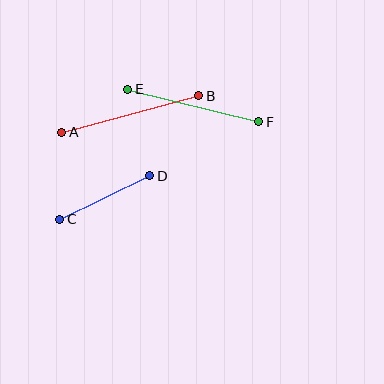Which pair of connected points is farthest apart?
Points A and B are farthest apart.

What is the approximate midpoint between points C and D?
The midpoint is at approximately (105, 197) pixels.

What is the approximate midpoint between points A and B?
The midpoint is at approximately (130, 114) pixels.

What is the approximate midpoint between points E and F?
The midpoint is at approximately (193, 106) pixels.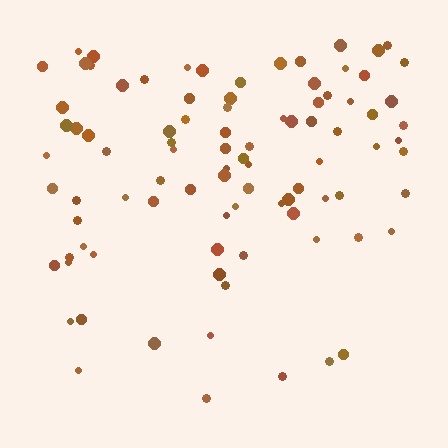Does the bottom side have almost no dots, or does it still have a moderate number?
Still a moderate number, just noticeably fewer than the top.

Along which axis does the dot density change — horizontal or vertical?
Vertical.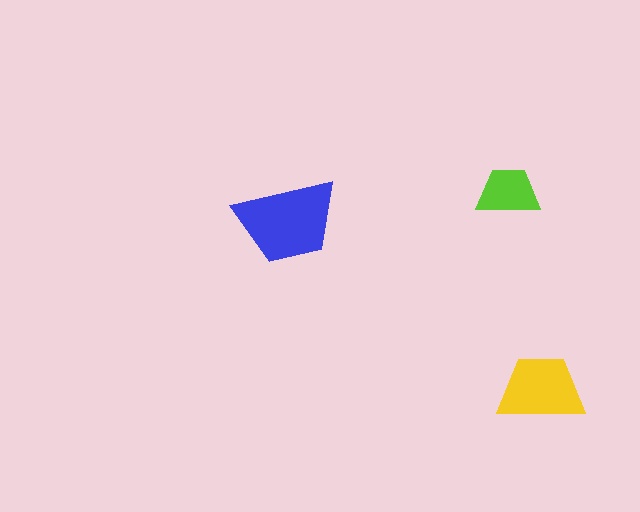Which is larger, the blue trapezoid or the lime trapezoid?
The blue one.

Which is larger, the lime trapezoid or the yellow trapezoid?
The yellow one.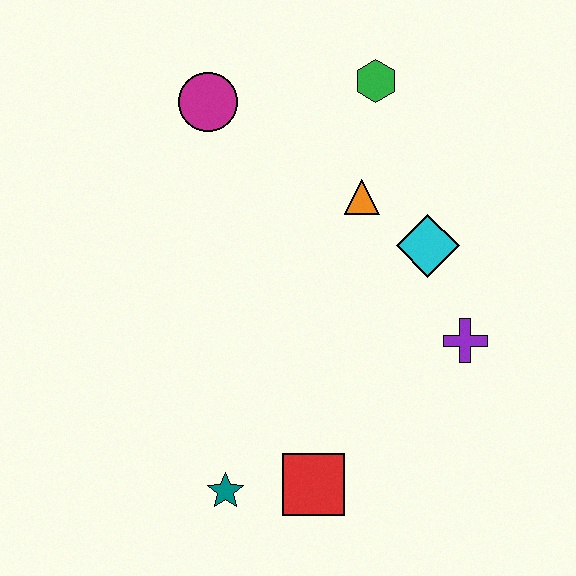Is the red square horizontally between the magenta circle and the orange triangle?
Yes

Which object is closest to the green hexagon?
The orange triangle is closest to the green hexagon.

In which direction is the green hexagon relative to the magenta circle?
The green hexagon is to the right of the magenta circle.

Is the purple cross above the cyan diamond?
No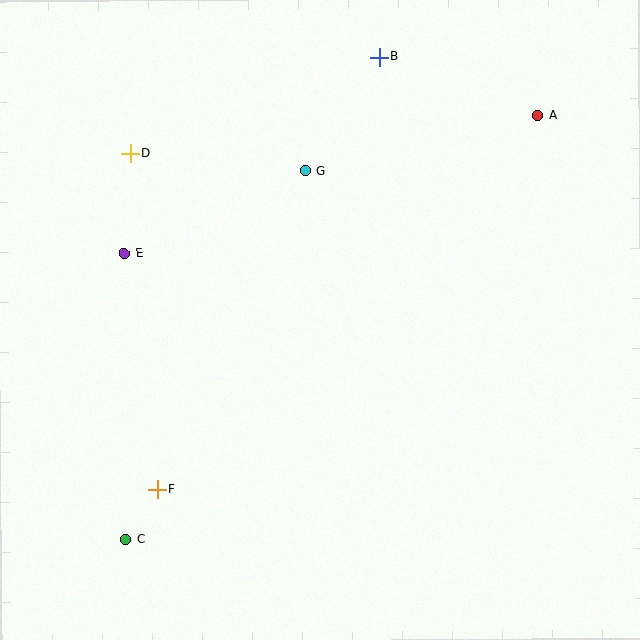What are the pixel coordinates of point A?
Point A is at (537, 116).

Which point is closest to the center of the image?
Point G at (305, 171) is closest to the center.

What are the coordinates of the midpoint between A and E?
The midpoint between A and E is at (331, 185).